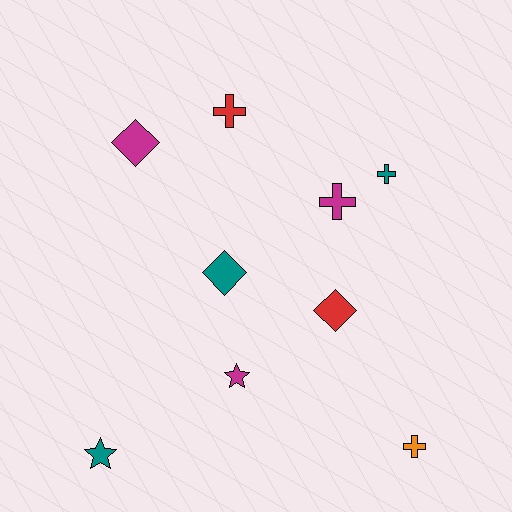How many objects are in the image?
There are 9 objects.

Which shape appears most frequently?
Cross, with 4 objects.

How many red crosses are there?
There is 1 red cross.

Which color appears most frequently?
Magenta, with 3 objects.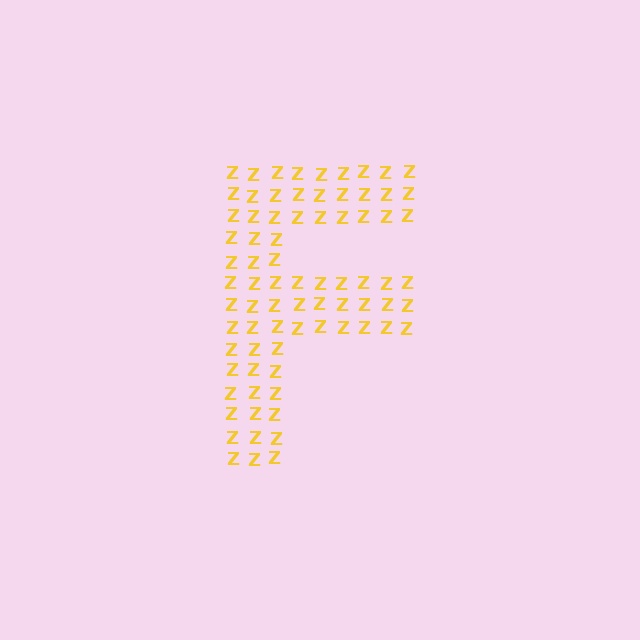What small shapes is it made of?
It is made of small letter Z's.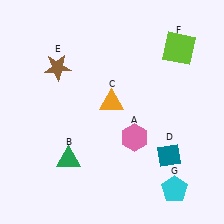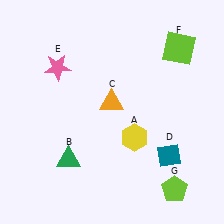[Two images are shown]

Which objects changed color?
A changed from pink to yellow. E changed from brown to pink. G changed from cyan to lime.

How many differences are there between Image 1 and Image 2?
There are 3 differences between the two images.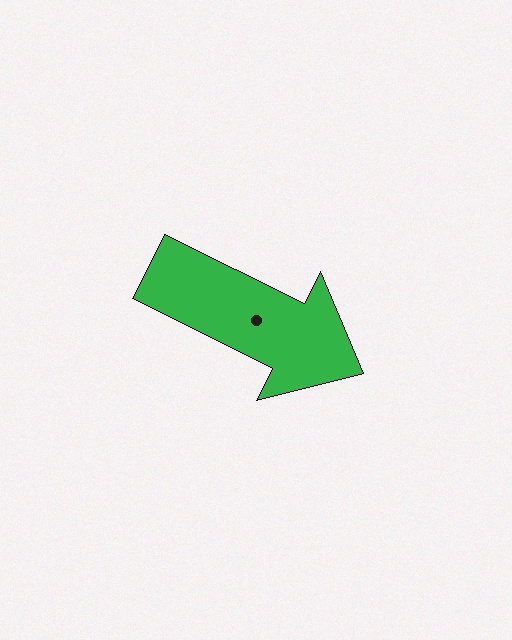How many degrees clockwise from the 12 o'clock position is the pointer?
Approximately 117 degrees.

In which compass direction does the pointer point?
Southeast.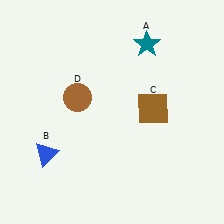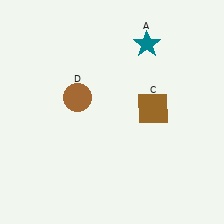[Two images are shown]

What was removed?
The blue triangle (B) was removed in Image 2.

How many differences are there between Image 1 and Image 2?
There is 1 difference between the two images.